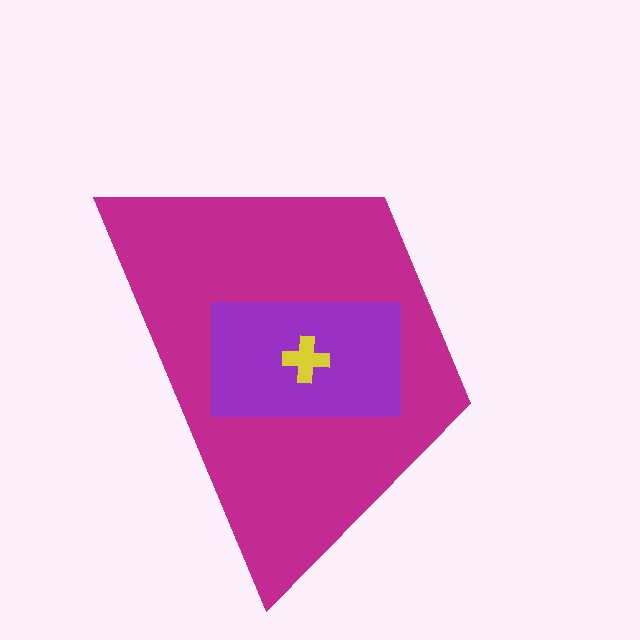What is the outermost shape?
The magenta trapezoid.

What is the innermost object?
The yellow cross.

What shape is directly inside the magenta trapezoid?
The purple rectangle.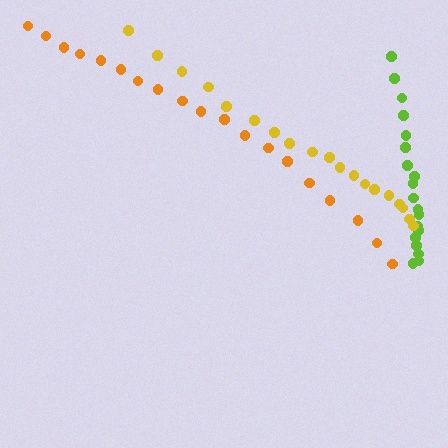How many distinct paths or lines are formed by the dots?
There are 3 distinct paths.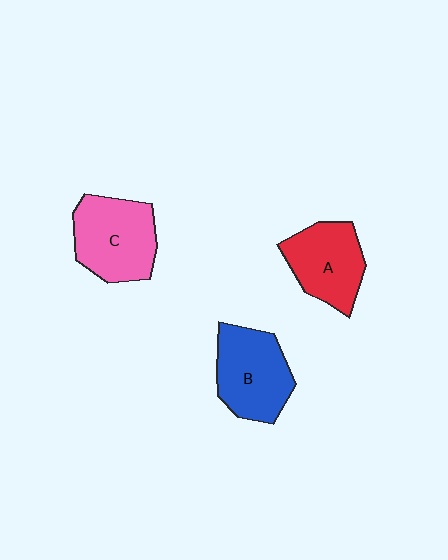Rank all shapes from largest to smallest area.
From largest to smallest: C (pink), B (blue), A (red).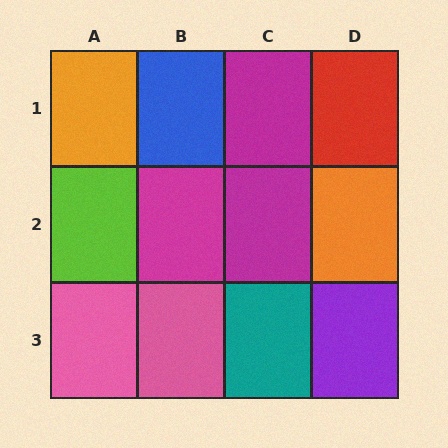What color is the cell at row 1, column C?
Magenta.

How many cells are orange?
2 cells are orange.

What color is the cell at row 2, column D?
Orange.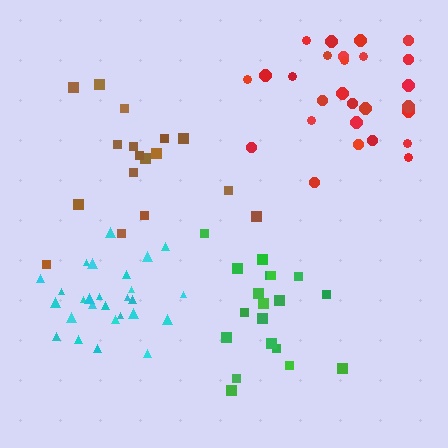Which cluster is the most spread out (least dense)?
Brown.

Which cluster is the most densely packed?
Cyan.